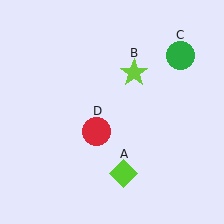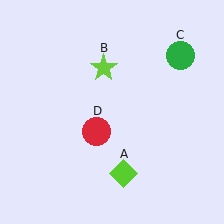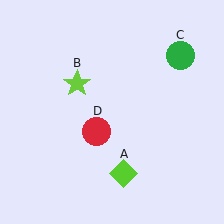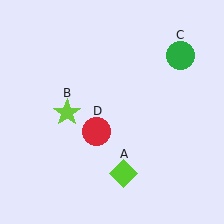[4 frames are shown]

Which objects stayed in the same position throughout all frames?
Lime diamond (object A) and green circle (object C) and red circle (object D) remained stationary.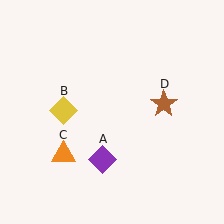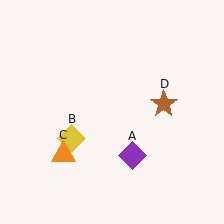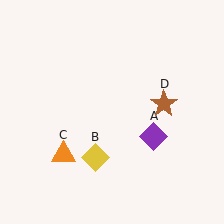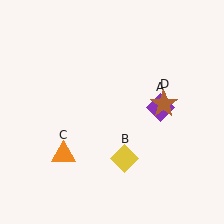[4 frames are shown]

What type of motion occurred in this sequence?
The purple diamond (object A), yellow diamond (object B) rotated counterclockwise around the center of the scene.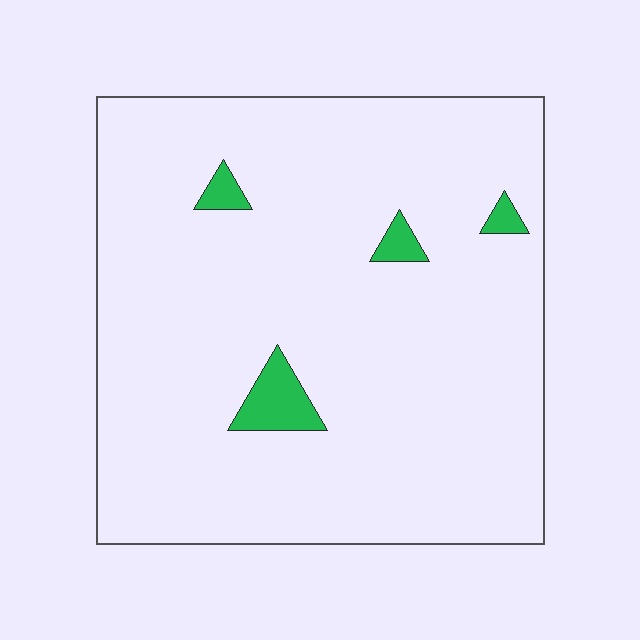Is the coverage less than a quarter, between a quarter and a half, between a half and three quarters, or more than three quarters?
Less than a quarter.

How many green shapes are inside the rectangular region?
4.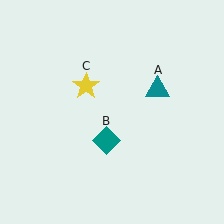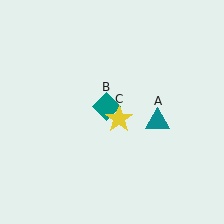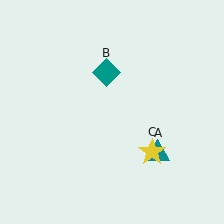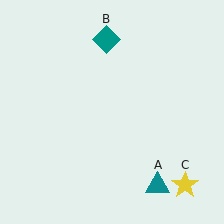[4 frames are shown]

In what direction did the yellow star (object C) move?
The yellow star (object C) moved down and to the right.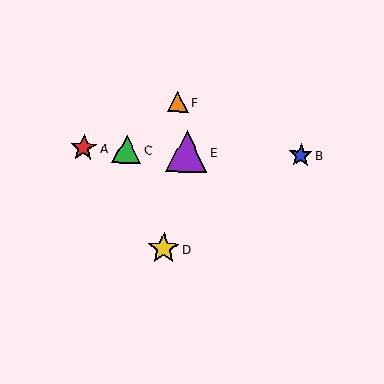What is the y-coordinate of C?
Object C is at y≈149.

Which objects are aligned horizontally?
Objects A, B, C, E are aligned horizontally.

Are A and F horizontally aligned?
No, A is at y≈148 and F is at y≈102.